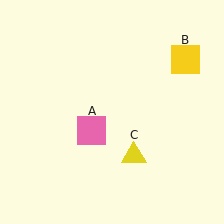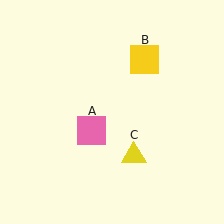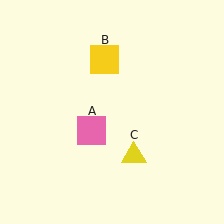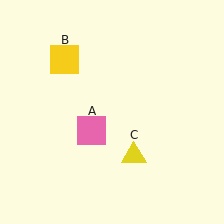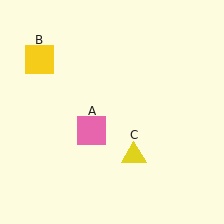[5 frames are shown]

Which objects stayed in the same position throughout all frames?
Pink square (object A) and yellow triangle (object C) remained stationary.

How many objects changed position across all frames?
1 object changed position: yellow square (object B).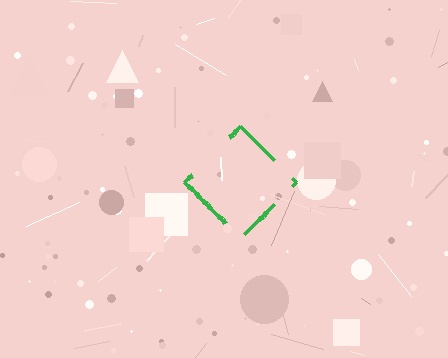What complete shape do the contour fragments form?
The contour fragments form a diamond.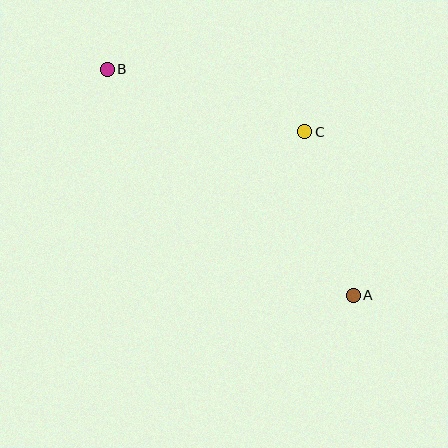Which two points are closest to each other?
Points A and C are closest to each other.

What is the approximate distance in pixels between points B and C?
The distance between B and C is approximately 206 pixels.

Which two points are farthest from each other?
Points A and B are farthest from each other.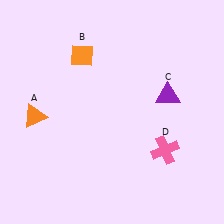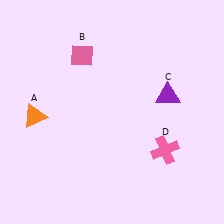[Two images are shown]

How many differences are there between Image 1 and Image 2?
There is 1 difference between the two images.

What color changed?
The diamond (B) changed from orange in Image 1 to pink in Image 2.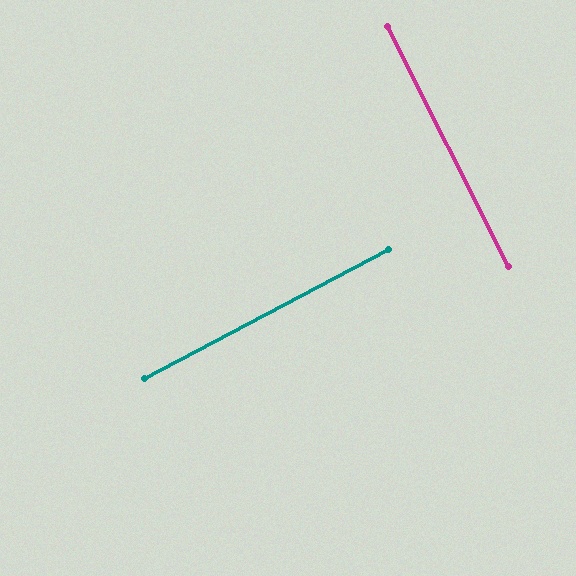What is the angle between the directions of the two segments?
Approximately 89 degrees.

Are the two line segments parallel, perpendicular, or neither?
Perpendicular — they meet at approximately 89°.